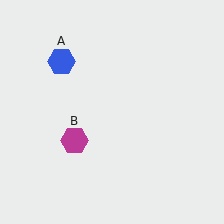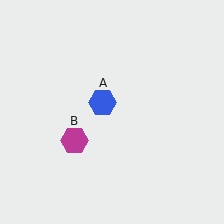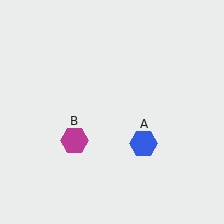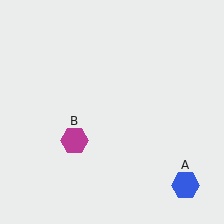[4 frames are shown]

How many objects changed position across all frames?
1 object changed position: blue hexagon (object A).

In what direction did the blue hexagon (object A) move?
The blue hexagon (object A) moved down and to the right.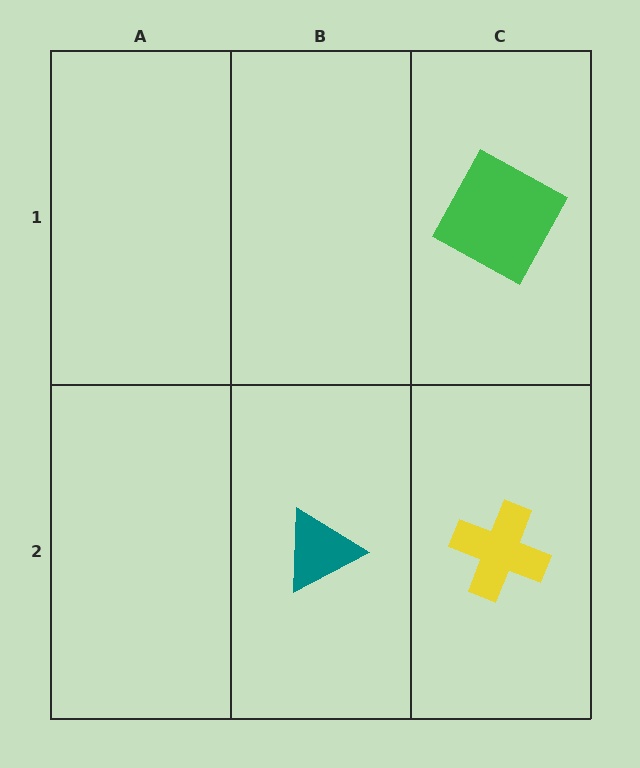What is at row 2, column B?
A teal triangle.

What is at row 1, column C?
A green square.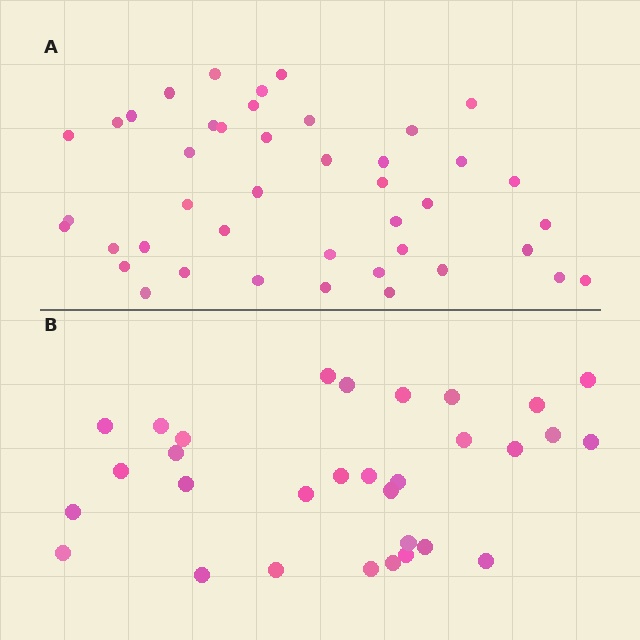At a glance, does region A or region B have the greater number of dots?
Region A (the top region) has more dots.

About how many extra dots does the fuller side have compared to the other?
Region A has roughly 12 or so more dots than region B.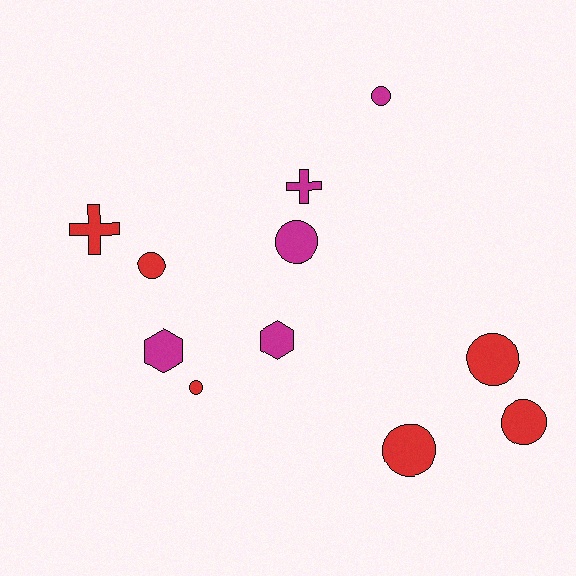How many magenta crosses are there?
There is 1 magenta cross.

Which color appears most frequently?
Red, with 6 objects.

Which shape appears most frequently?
Circle, with 7 objects.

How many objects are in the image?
There are 11 objects.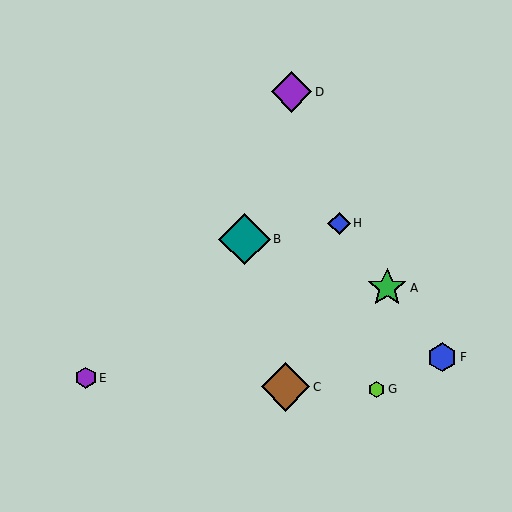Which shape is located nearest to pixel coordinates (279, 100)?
The purple diamond (labeled D) at (291, 92) is nearest to that location.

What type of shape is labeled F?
Shape F is a blue hexagon.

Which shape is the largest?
The teal diamond (labeled B) is the largest.